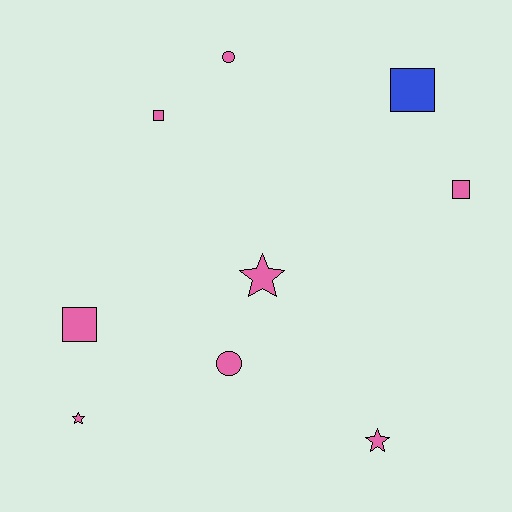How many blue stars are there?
There are no blue stars.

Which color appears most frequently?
Pink, with 8 objects.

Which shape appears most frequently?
Square, with 4 objects.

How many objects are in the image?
There are 9 objects.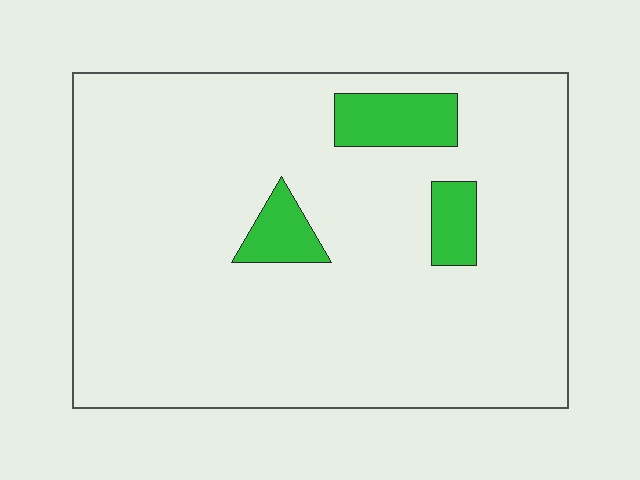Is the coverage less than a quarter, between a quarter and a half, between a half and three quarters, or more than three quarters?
Less than a quarter.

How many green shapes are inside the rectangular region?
3.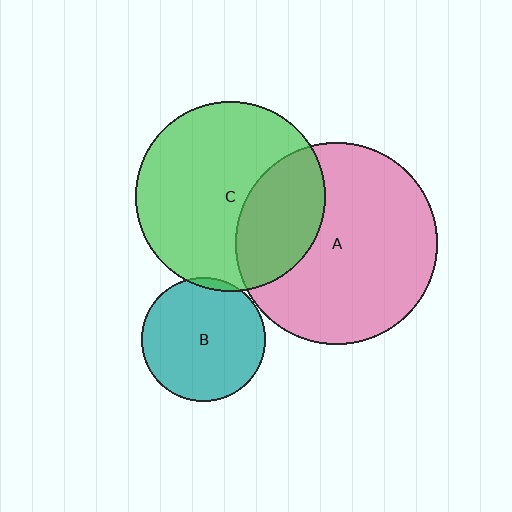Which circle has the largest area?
Circle A (pink).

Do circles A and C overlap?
Yes.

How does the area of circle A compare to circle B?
Approximately 2.6 times.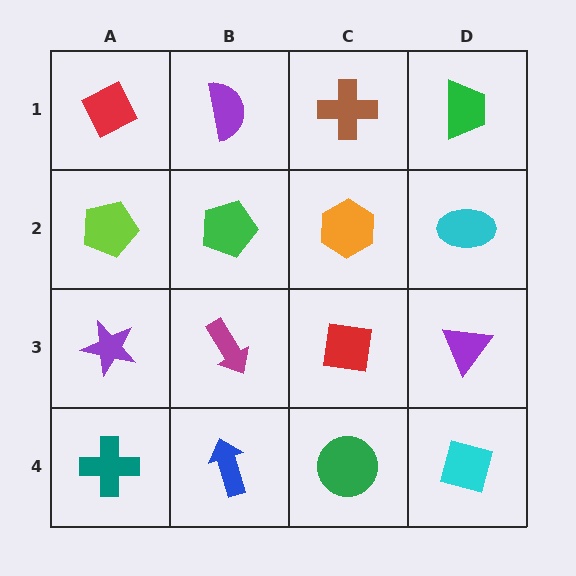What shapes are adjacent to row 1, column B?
A green pentagon (row 2, column B), a red diamond (row 1, column A), a brown cross (row 1, column C).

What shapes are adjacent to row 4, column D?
A purple triangle (row 3, column D), a green circle (row 4, column C).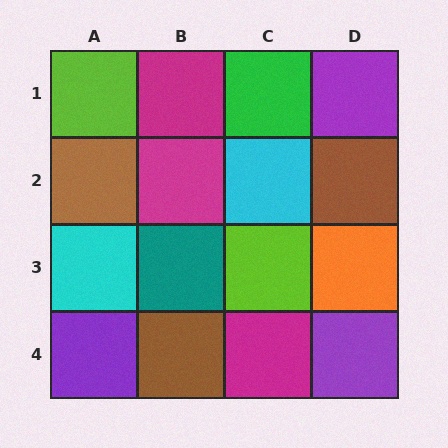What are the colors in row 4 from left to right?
Purple, brown, magenta, purple.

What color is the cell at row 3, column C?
Lime.